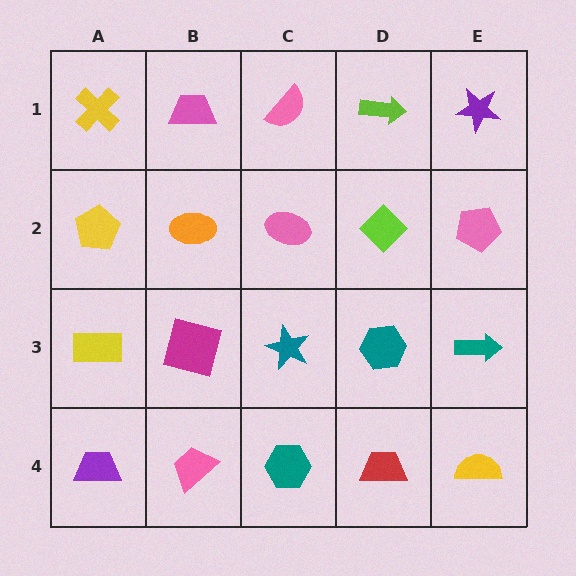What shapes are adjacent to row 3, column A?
A yellow pentagon (row 2, column A), a purple trapezoid (row 4, column A), a magenta square (row 3, column B).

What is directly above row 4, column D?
A teal hexagon.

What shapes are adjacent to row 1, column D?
A lime diamond (row 2, column D), a pink semicircle (row 1, column C), a purple star (row 1, column E).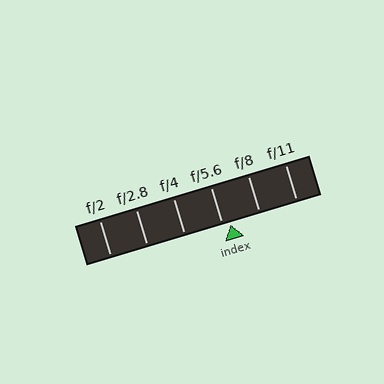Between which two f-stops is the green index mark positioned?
The index mark is between f/5.6 and f/8.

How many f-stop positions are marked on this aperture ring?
There are 6 f-stop positions marked.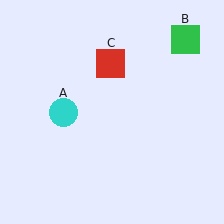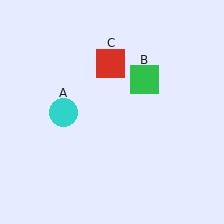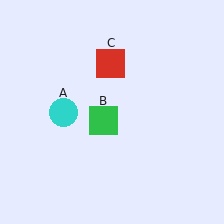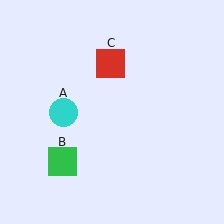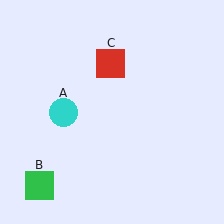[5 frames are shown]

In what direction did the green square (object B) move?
The green square (object B) moved down and to the left.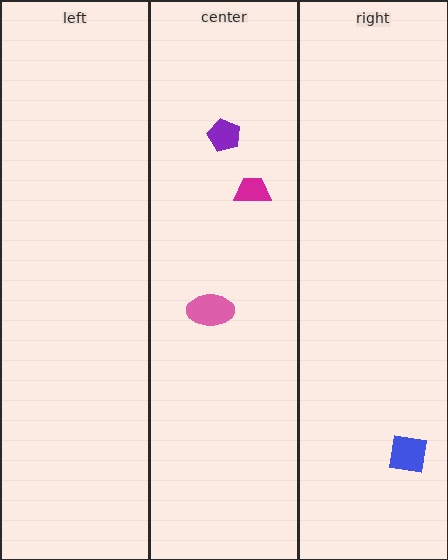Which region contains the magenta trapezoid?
The center region.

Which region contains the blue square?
The right region.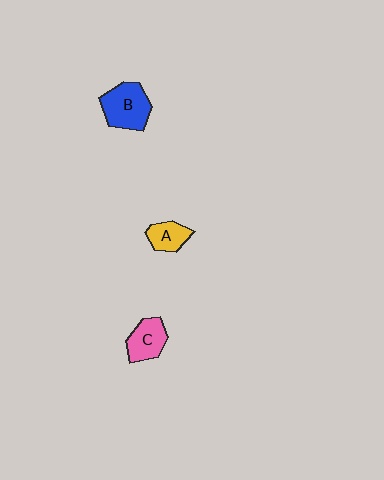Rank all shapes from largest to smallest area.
From largest to smallest: B (blue), C (pink), A (yellow).